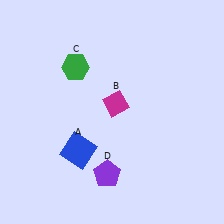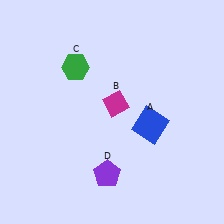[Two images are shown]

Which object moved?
The blue square (A) moved right.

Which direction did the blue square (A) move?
The blue square (A) moved right.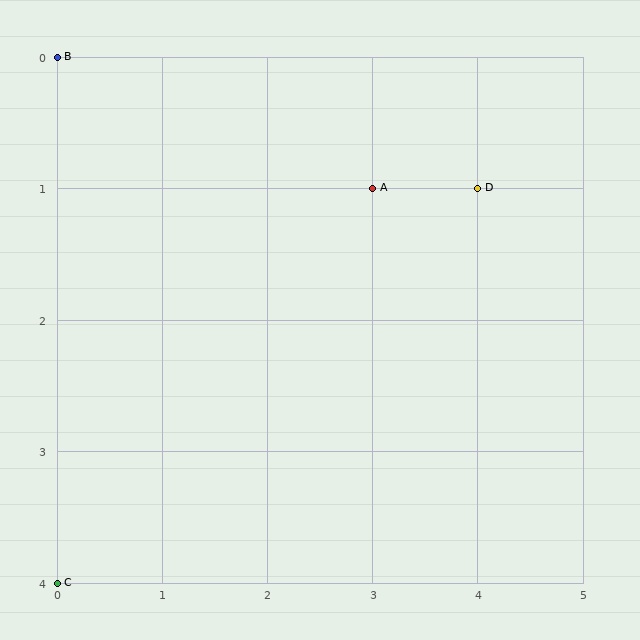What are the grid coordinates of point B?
Point B is at grid coordinates (0, 0).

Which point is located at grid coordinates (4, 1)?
Point D is at (4, 1).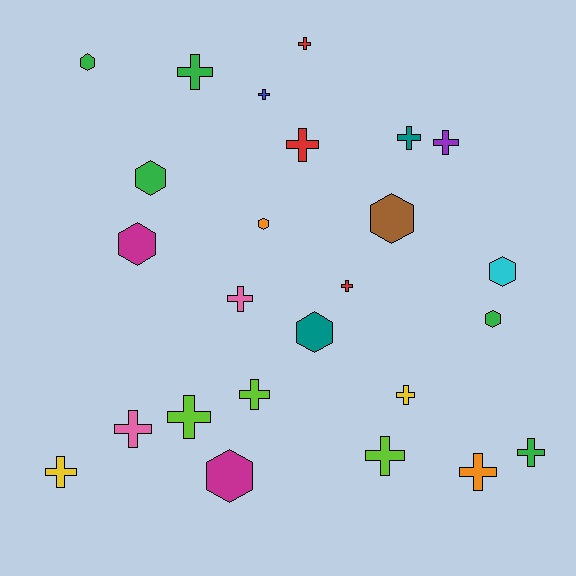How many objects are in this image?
There are 25 objects.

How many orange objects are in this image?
There are 2 orange objects.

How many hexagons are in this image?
There are 9 hexagons.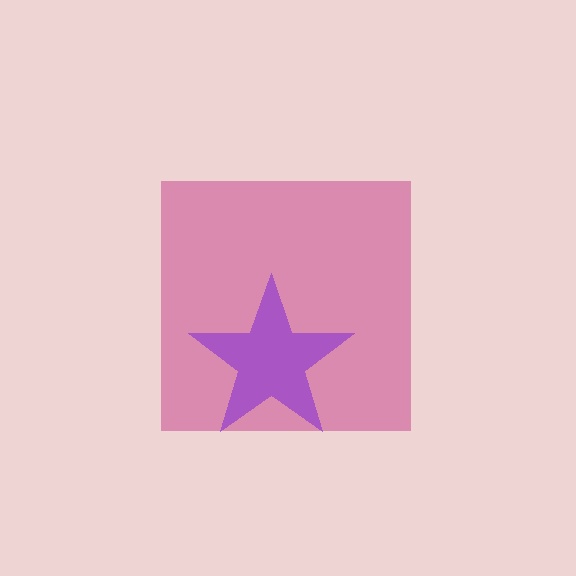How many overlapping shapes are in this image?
There are 2 overlapping shapes in the image.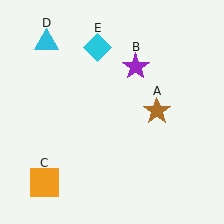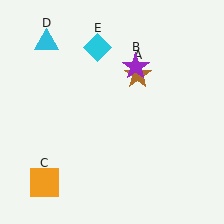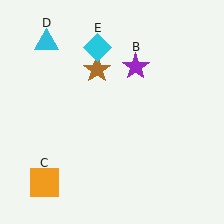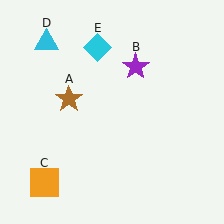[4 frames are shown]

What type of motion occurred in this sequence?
The brown star (object A) rotated counterclockwise around the center of the scene.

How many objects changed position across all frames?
1 object changed position: brown star (object A).